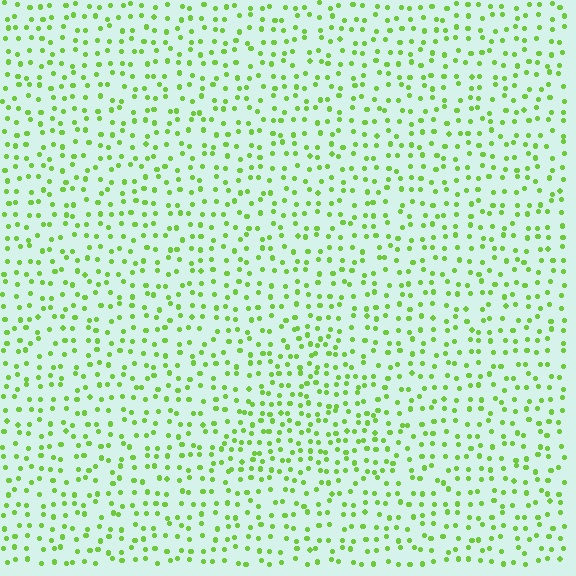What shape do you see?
I see a triangle.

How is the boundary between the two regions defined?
The boundary is defined by a change in element density (approximately 1.5x ratio). All elements are the same color, size, and shape.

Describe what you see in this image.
The image contains small lime elements arranged at two different densities. A triangle-shaped region is visible where the elements are more densely packed than the surrounding area.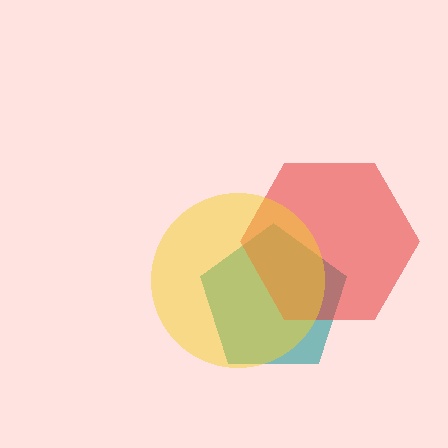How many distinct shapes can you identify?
There are 3 distinct shapes: a teal pentagon, a red hexagon, a yellow circle.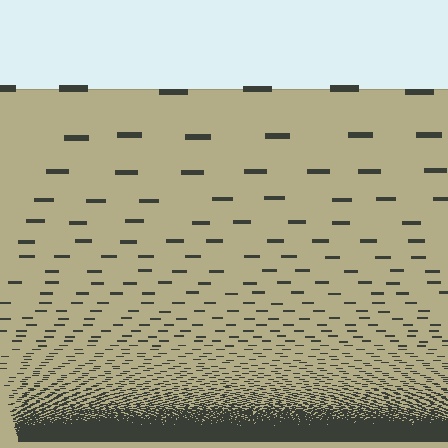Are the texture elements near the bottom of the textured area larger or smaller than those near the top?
Smaller. The gradient is inverted — elements near the bottom are smaller and denser.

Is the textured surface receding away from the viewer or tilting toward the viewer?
The surface appears to tilt toward the viewer. Texture elements get larger and sparser toward the top.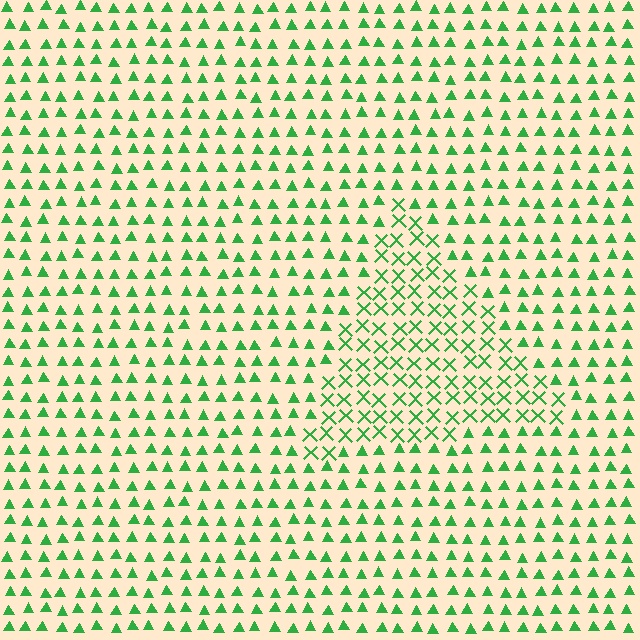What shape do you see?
I see a triangle.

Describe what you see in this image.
The image is filled with small green elements arranged in a uniform grid. A triangle-shaped region contains X marks, while the surrounding area contains triangles. The boundary is defined purely by the change in element shape.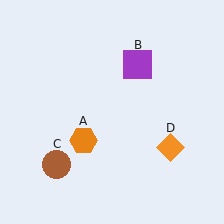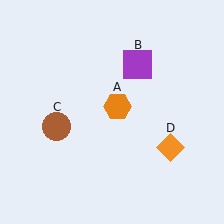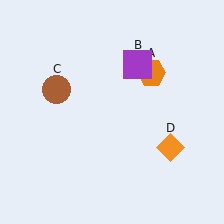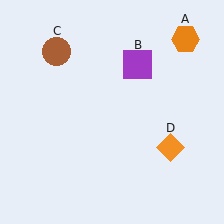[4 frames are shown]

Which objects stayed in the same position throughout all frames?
Purple square (object B) and orange diamond (object D) remained stationary.